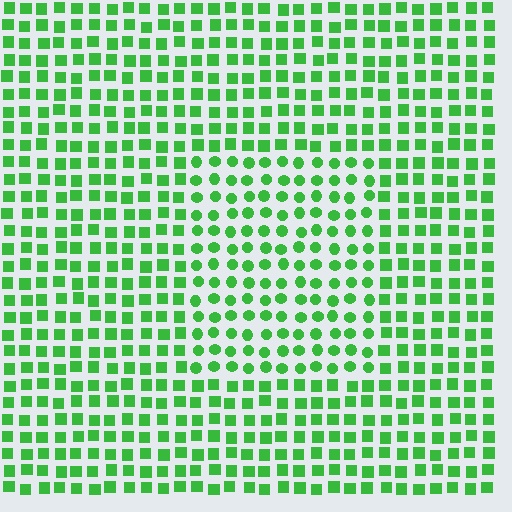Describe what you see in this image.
The image is filled with small green elements arranged in a uniform grid. A rectangle-shaped region contains circles, while the surrounding area contains squares. The boundary is defined purely by the change in element shape.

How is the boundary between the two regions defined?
The boundary is defined by a change in element shape: circles inside vs. squares outside. All elements share the same color and spacing.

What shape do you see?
I see a rectangle.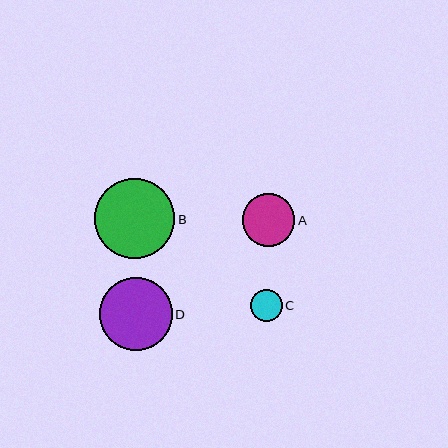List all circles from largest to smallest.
From largest to smallest: B, D, A, C.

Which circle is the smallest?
Circle C is the smallest with a size of approximately 32 pixels.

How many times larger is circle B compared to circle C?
Circle B is approximately 2.5 times the size of circle C.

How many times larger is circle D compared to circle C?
Circle D is approximately 2.3 times the size of circle C.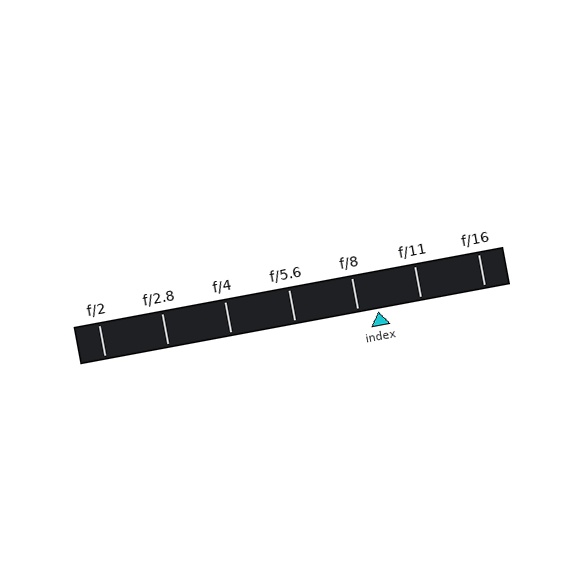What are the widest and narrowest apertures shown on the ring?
The widest aperture shown is f/2 and the narrowest is f/16.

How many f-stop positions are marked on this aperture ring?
There are 7 f-stop positions marked.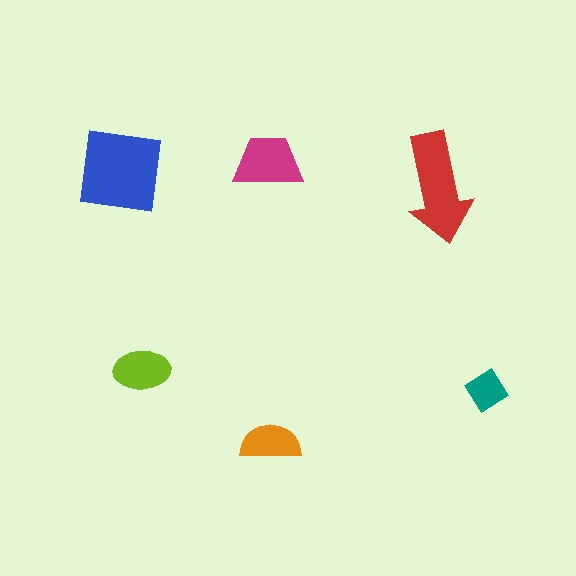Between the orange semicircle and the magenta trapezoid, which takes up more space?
The magenta trapezoid.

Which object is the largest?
The blue square.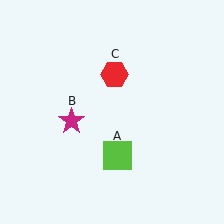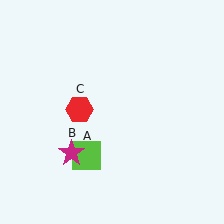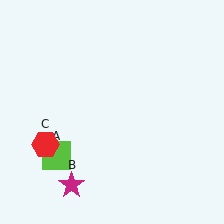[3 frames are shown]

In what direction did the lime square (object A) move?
The lime square (object A) moved left.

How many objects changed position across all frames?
3 objects changed position: lime square (object A), magenta star (object B), red hexagon (object C).